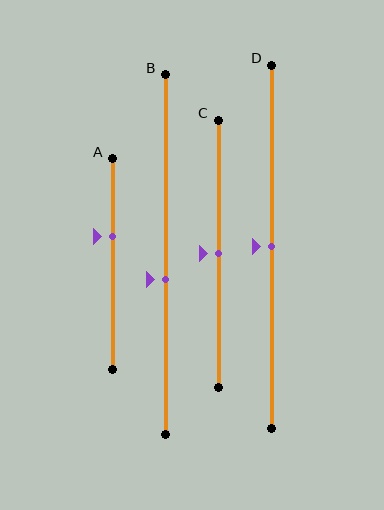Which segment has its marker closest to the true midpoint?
Segment C has its marker closest to the true midpoint.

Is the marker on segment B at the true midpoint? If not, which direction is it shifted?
No, the marker on segment B is shifted downward by about 7% of the segment length.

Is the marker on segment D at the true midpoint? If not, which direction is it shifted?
Yes, the marker on segment D is at the true midpoint.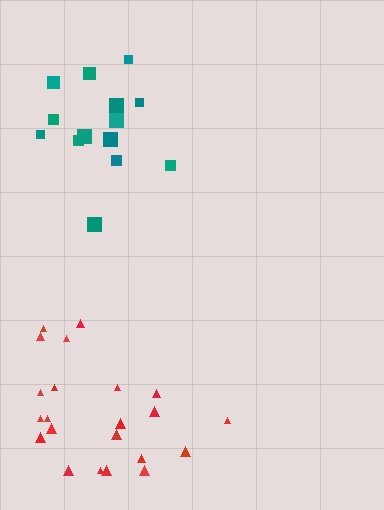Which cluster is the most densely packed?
Teal.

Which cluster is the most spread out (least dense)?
Red.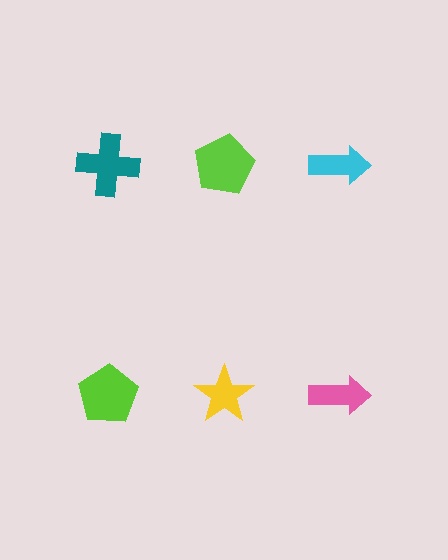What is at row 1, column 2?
A lime pentagon.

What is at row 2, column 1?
A lime pentagon.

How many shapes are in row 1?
3 shapes.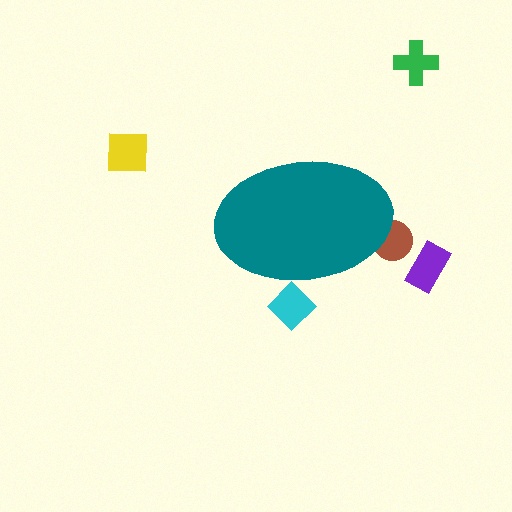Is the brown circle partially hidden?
Yes, the brown circle is partially hidden behind the teal ellipse.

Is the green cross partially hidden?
No, the green cross is fully visible.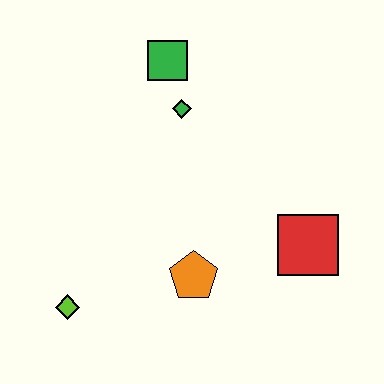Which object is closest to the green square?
The green diamond is closest to the green square.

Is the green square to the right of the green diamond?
No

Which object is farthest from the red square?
The lime diamond is farthest from the red square.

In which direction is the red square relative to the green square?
The red square is below the green square.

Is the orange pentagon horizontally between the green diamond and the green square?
No